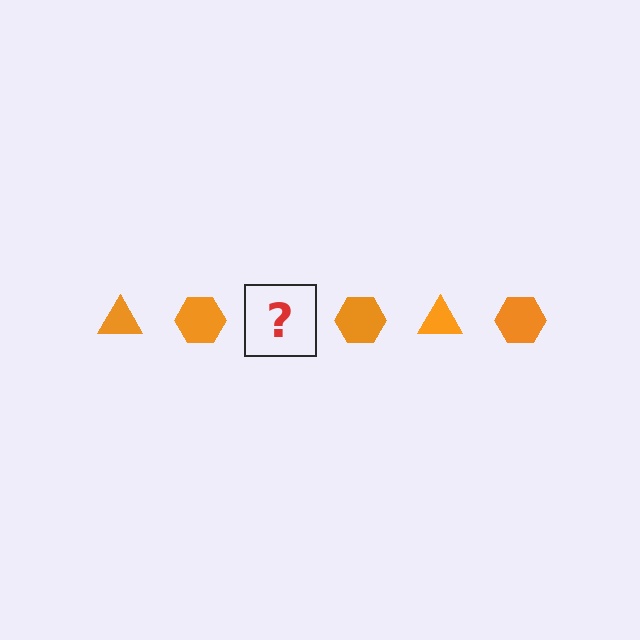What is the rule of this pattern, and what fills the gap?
The rule is that the pattern cycles through triangle, hexagon shapes in orange. The gap should be filled with an orange triangle.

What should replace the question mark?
The question mark should be replaced with an orange triangle.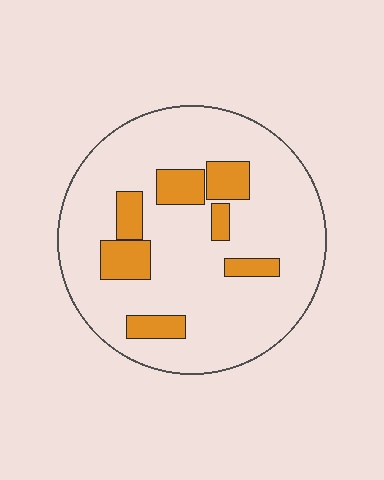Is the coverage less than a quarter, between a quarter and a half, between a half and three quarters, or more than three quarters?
Less than a quarter.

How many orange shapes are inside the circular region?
7.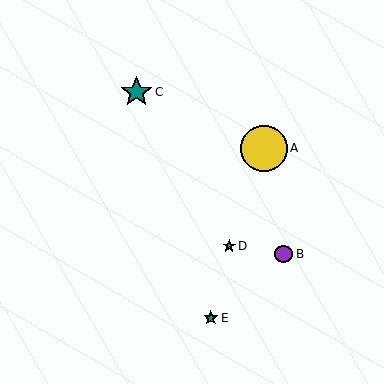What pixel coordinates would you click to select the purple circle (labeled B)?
Click at (284, 254) to select the purple circle B.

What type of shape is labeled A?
Shape A is a yellow circle.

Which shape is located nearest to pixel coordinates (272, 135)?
The yellow circle (labeled A) at (264, 148) is nearest to that location.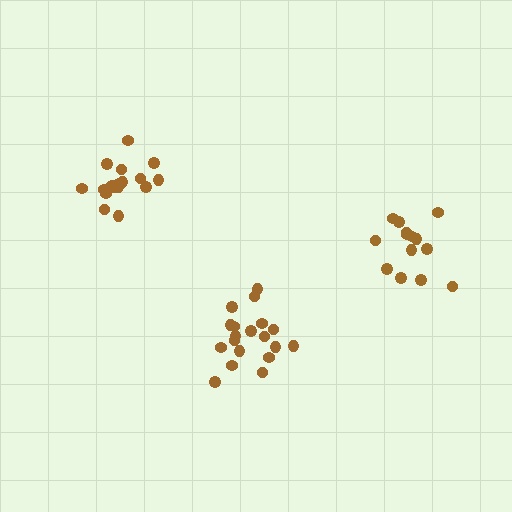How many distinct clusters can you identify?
There are 3 distinct clusters.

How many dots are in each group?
Group 1: 19 dots, Group 2: 17 dots, Group 3: 14 dots (50 total).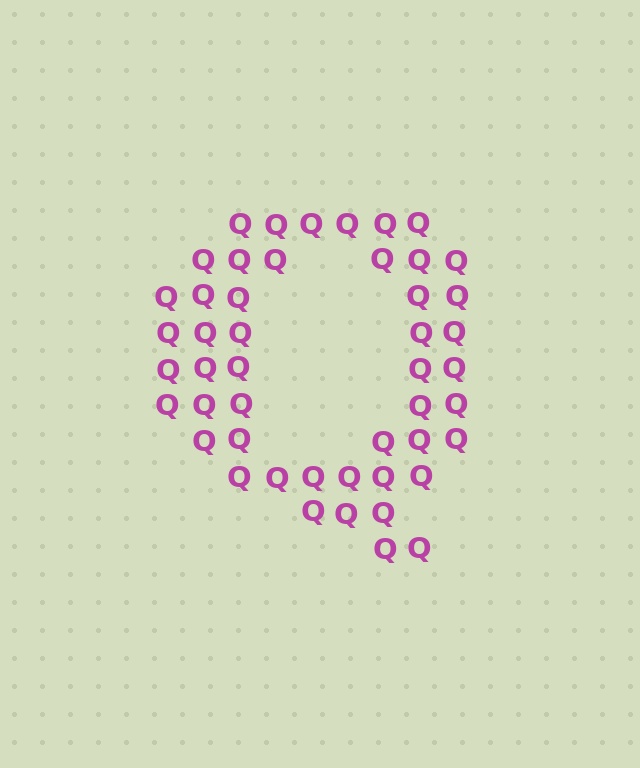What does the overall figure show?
The overall figure shows the letter Q.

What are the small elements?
The small elements are letter Q's.